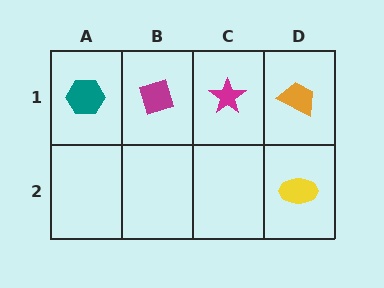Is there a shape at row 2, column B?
No, that cell is empty.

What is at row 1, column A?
A teal hexagon.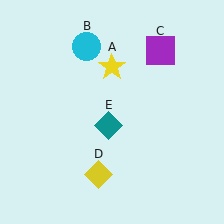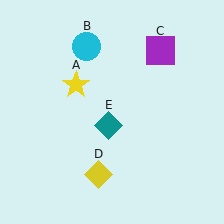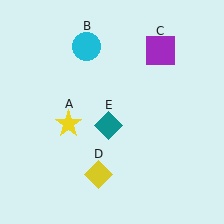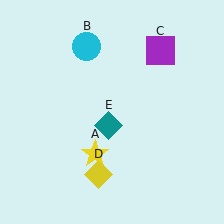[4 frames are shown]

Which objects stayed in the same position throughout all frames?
Cyan circle (object B) and purple square (object C) and yellow diamond (object D) and teal diamond (object E) remained stationary.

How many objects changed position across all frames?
1 object changed position: yellow star (object A).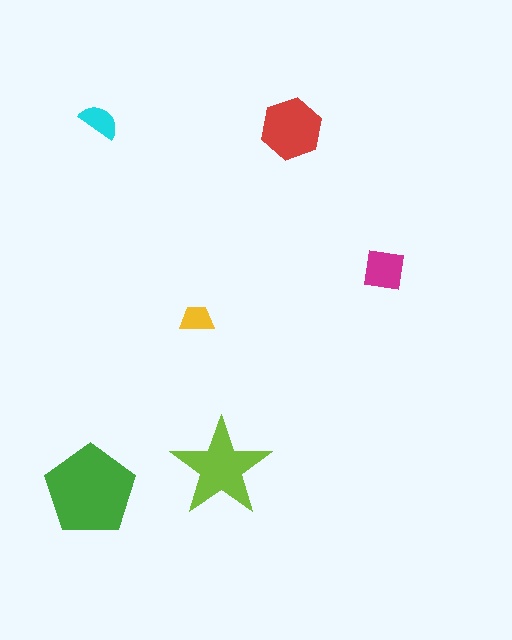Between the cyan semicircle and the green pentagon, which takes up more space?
The green pentagon.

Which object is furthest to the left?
The green pentagon is leftmost.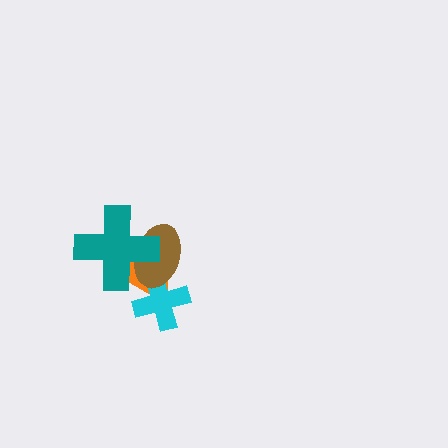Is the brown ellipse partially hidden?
Yes, it is partially covered by another shape.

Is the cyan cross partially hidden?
Yes, it is partially covered by another shape.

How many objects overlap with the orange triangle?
3 objects overlap with the orange triangle.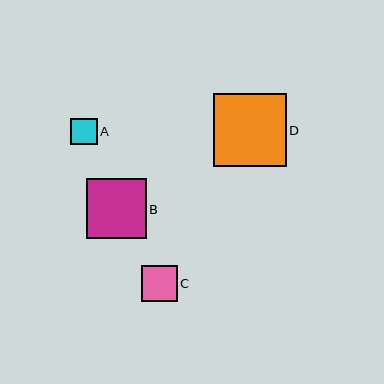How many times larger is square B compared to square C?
Square B is approximately 1.7 times the size of square C.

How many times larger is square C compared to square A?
Square C is approximately 1.3 times the size of square A.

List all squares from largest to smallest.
From largest to smallest: D, B, C, A.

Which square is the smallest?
Square A is the smallest with a size of approximately 27 pixels.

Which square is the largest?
Square D is the largest with a size of approximately 73 pixels.